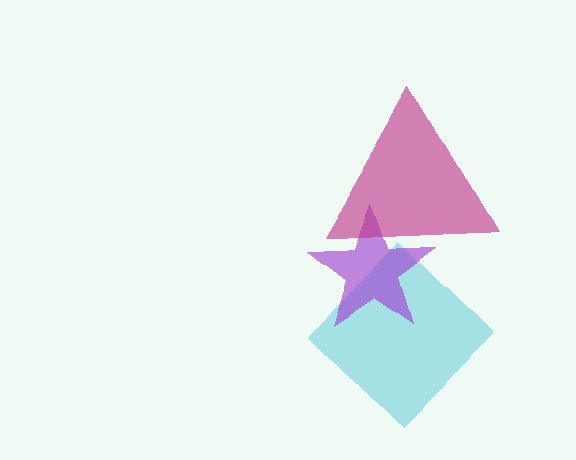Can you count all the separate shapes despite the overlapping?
Yes, there are 3 separate shapes.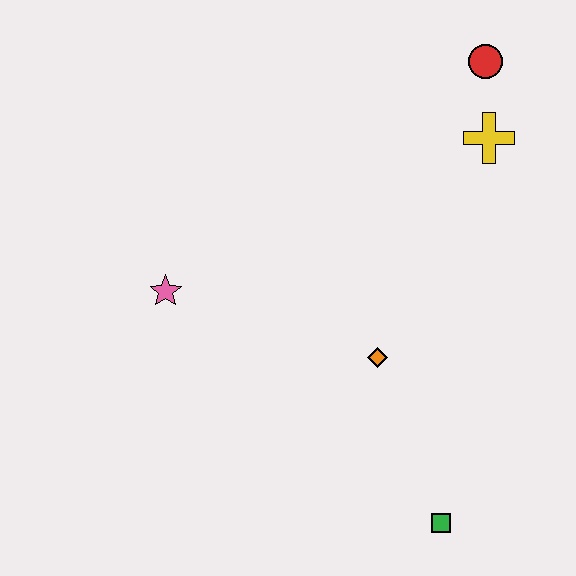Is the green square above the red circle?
No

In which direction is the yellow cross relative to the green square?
The yellow cross is above the green square.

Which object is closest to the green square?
The orange diamond is closest to the green square.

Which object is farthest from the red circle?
The green square is farthest from the red circle.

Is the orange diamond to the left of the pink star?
No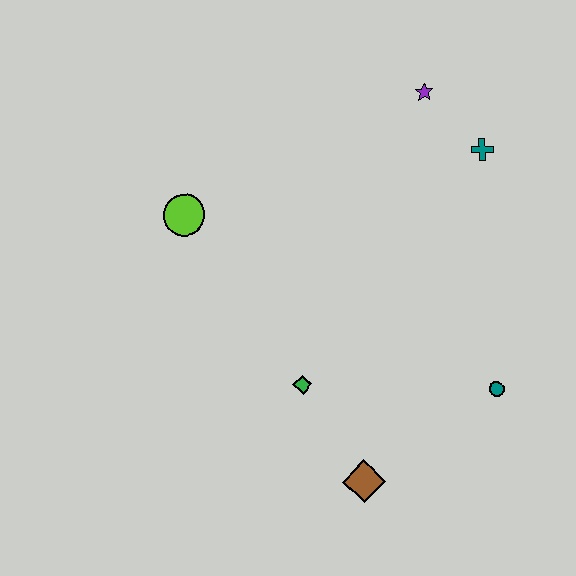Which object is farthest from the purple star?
The brown diamond is farthest from the purple star.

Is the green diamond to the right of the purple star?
No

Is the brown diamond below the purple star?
Yes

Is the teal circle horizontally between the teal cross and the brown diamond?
No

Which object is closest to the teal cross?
The purple star is closest to the teal cross.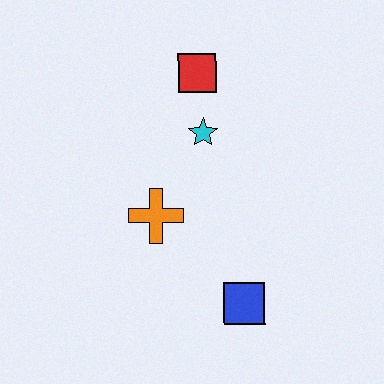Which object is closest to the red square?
The cyan star is closest to the red square.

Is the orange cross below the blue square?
No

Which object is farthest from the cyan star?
The blue square is farthest from the cyan star.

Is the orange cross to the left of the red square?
Yes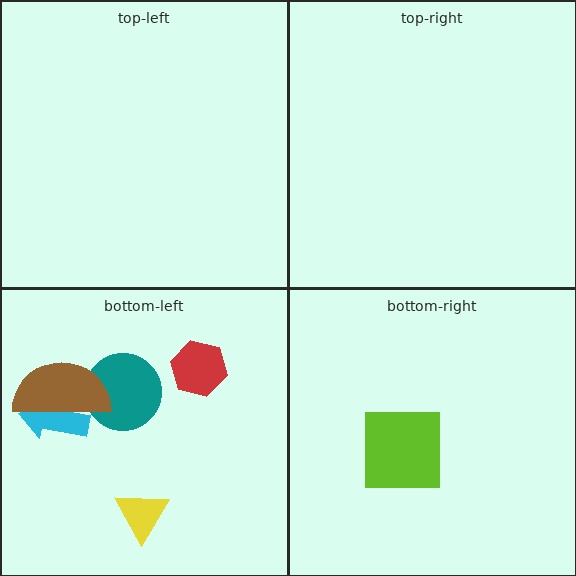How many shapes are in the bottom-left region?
5.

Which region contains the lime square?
The bottom-right region.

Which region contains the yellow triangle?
The bottom-left region.